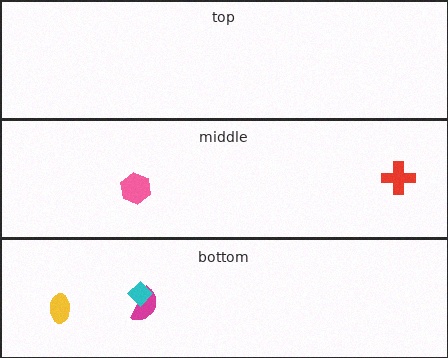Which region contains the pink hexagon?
The middle region.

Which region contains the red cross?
The middle region.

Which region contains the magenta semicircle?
The bottom region.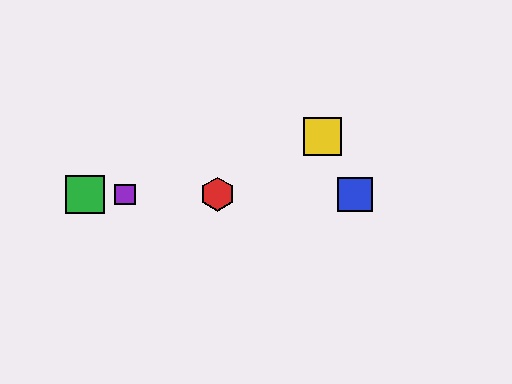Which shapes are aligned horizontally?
The red hexagon, the blue square, the green square, the purple square are aligned horizontally.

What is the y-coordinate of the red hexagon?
The red hexagon is at y≈194.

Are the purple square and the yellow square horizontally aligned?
No, the purple square is at y≈194 and the yellow square is at y≈136.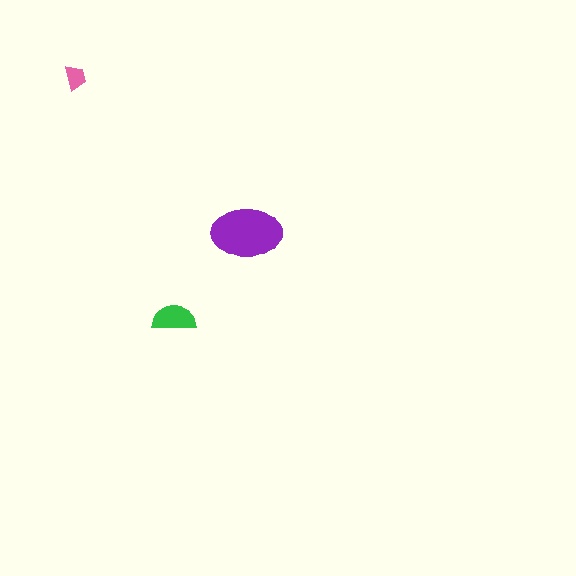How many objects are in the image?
There are 3 objects in the image.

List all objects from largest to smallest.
The purple ellipse, the green semicircle, the pink trapezoid.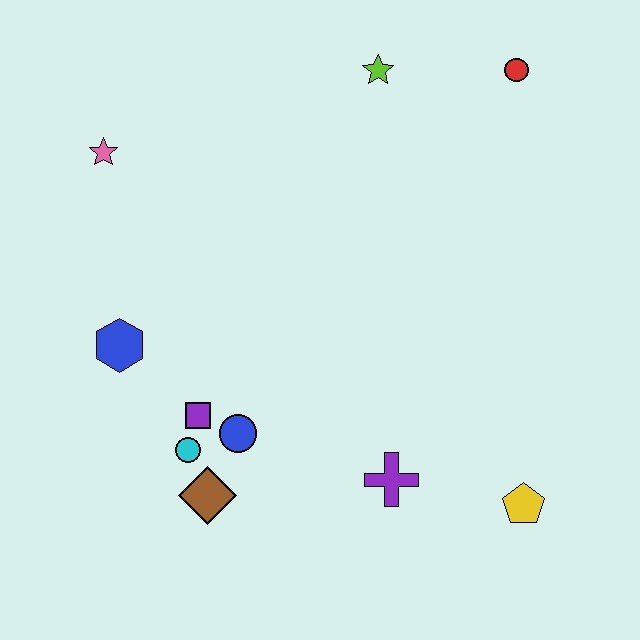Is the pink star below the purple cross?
No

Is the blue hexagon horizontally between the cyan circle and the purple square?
No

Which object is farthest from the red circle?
The brown diamond is farthest from the red circle.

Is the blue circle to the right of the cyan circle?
Yes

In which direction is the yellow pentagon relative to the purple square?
The yellow pentagon is to the right of the purple square.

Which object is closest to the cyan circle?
The purple square is closest to the cyan circle.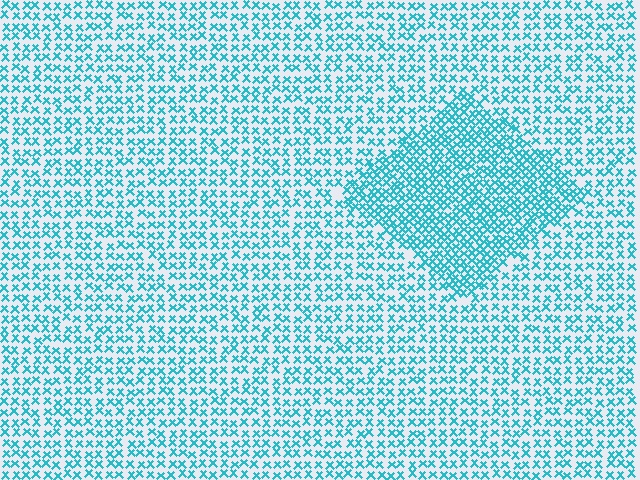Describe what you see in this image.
The image contains small cyan elements arranged at two different densities. A diamond-shaped region is visible where the elements are more densely packed than the surrounding area.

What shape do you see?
I see a diamond.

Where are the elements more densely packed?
The elements are more densely packed inside the diamond boundary.